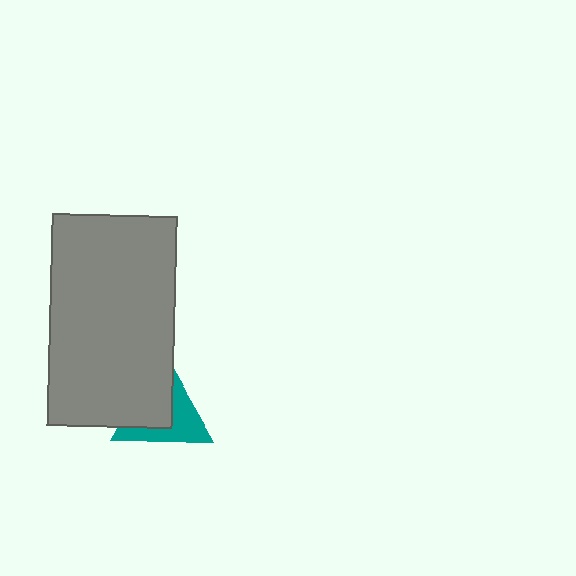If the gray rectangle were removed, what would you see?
You would see the complete teal triangle.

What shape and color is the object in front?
The object in front is a gray rectangle.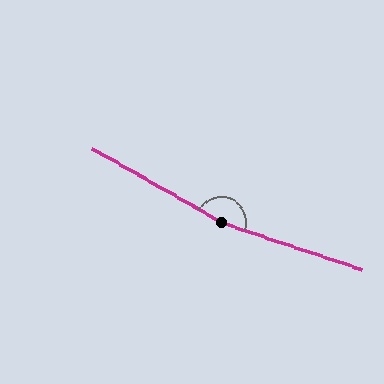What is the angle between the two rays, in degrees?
Approximately 169 degrees.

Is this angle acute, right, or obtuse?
It is obtuse.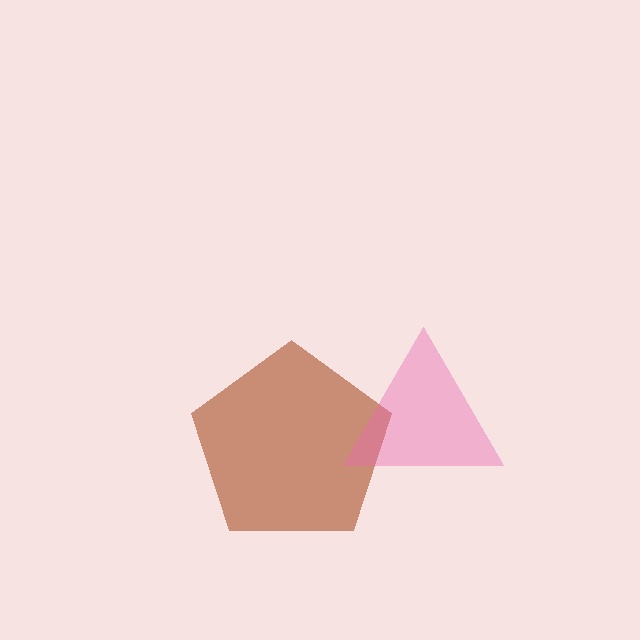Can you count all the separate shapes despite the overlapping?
Yes, there are 2 separate shapes.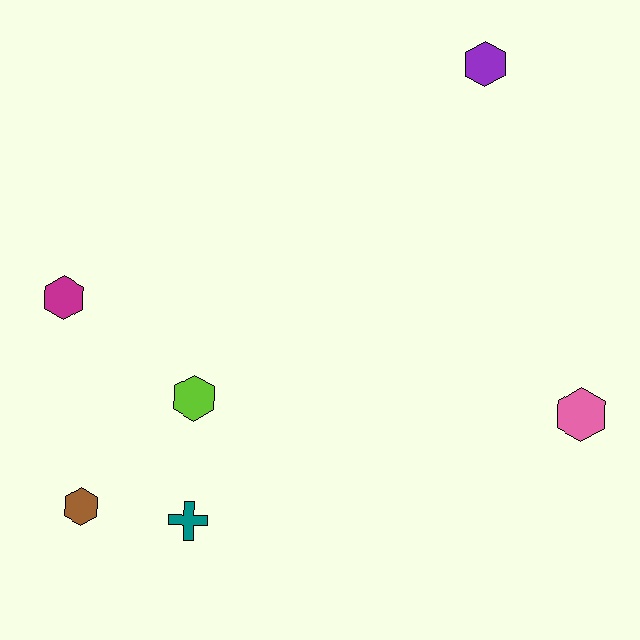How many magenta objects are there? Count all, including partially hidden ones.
There is 1 magenta object.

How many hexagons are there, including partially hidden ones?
There are 5 hexagons.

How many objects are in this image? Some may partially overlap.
There are 6 objects.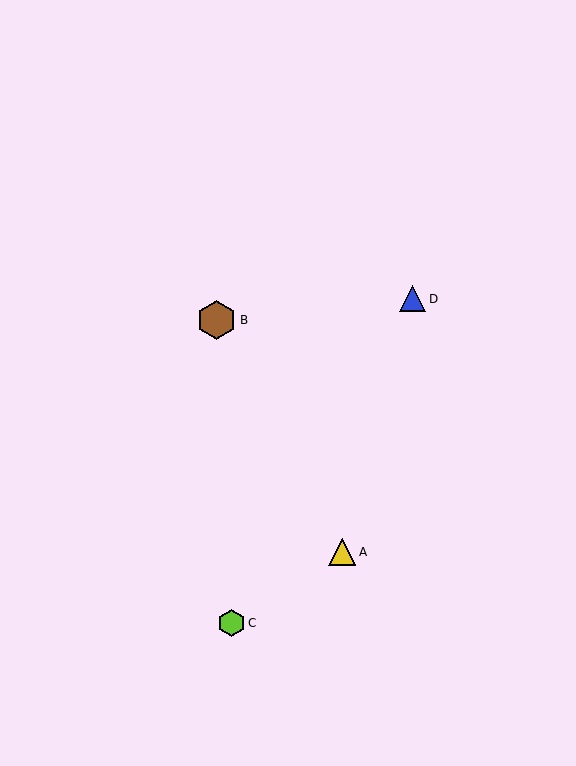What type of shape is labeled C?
Shape C is a lime hexagon.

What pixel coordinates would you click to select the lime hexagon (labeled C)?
Click at (231, 623) to select the lime hexagon C.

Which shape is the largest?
The brown hexagon (labeled B) is the largest.